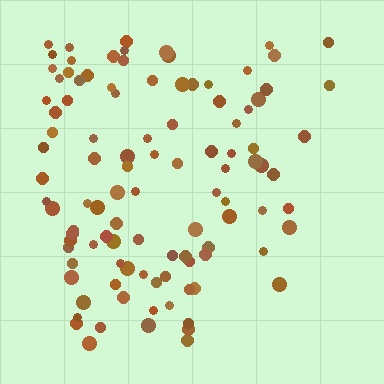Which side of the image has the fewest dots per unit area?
The right.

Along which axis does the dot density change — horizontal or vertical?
Horizontal.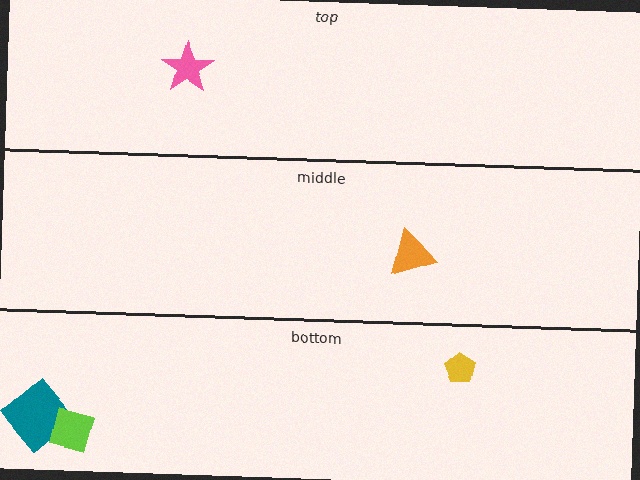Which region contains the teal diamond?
The bottom region.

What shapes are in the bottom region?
The yellow pentagon, the teal diamond, the lime diamond.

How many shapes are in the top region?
1.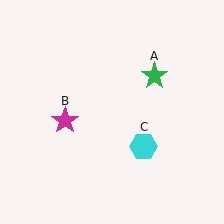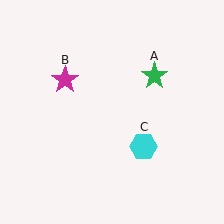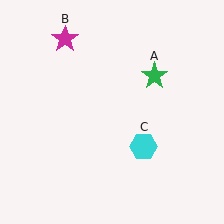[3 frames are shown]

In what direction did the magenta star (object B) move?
The magenta star (object B) moved up.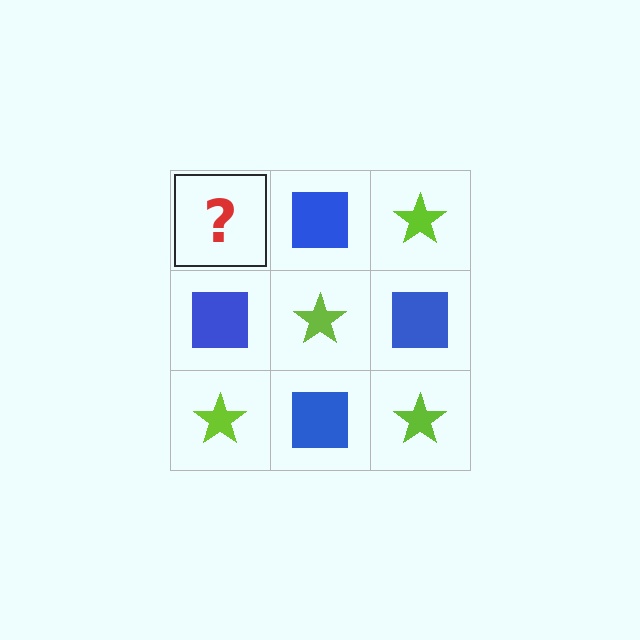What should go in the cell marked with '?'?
The missing cell should contain a lime star.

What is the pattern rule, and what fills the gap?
The rule is that it alternates lime star and blue square in a checkerboard pattern. The gap should be filled with a lime star.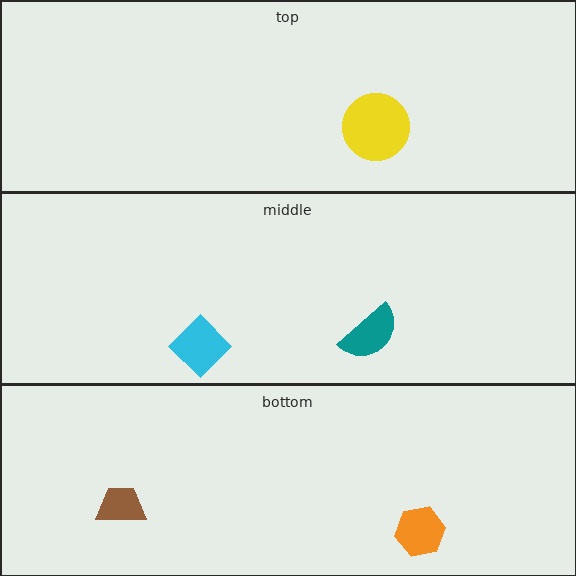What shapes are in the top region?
The yellow circle.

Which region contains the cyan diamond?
The middle region.